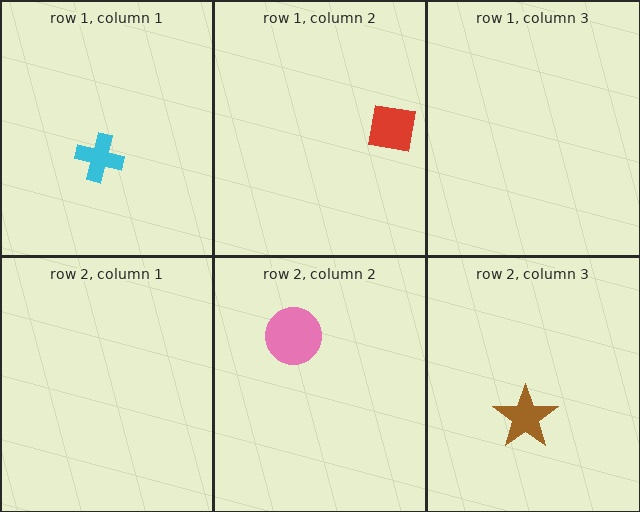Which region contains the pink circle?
The row 2, column 2 region.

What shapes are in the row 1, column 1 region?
The cyan cross.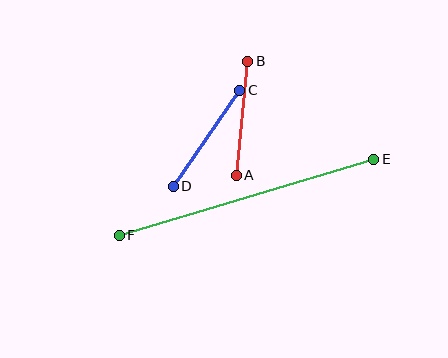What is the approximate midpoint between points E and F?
The midpoint is at approximately (246, 197) pixels.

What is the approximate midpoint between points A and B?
The midpoint is at approximately (242, 118) pixels.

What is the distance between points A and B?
The distance is approximately 115 pixels.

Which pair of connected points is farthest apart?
Points E and F are farthest apart.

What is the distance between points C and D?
The distance is approximately 117 pixels.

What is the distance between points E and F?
The distance is approximately 266 pixels.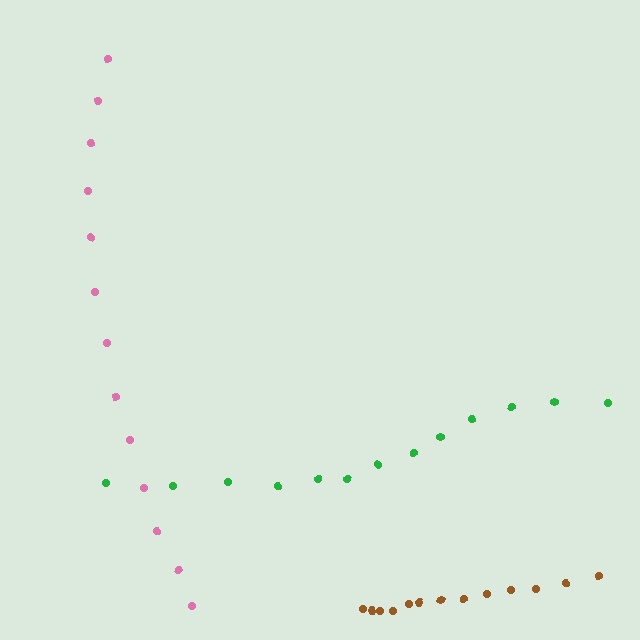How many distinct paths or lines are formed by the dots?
There are 3 distinct paths.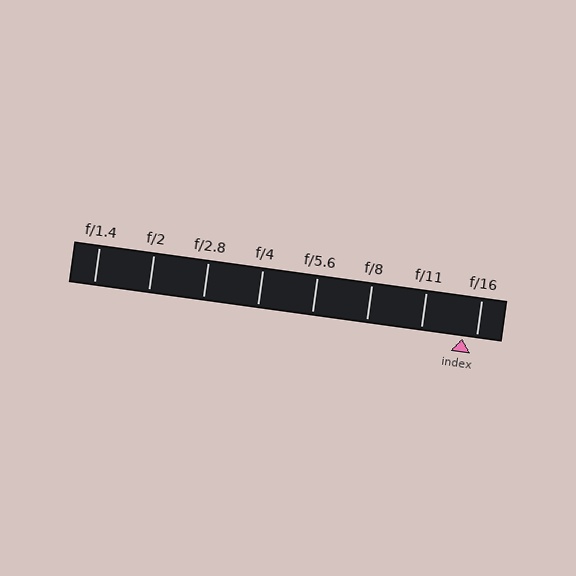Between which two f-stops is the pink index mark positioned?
The index mark is between f/11 and f/16.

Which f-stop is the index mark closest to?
The index mark is closest to f/16.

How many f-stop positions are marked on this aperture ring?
There are 8 f-stop positions marked.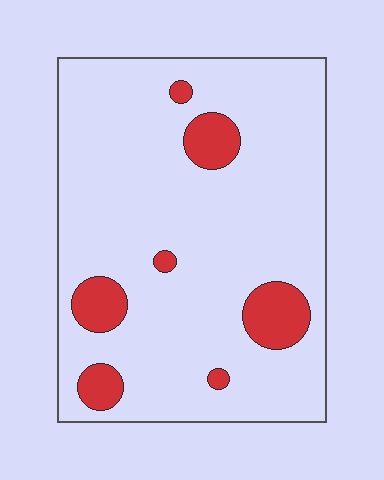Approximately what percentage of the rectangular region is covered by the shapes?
Approximately 10%.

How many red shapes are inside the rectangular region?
7.